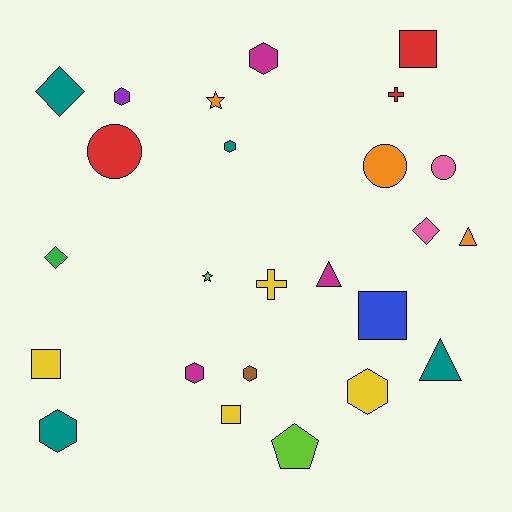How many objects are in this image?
There are 25 objects.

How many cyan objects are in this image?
There are no cyan objects.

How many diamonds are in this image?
There are 3 diamonds.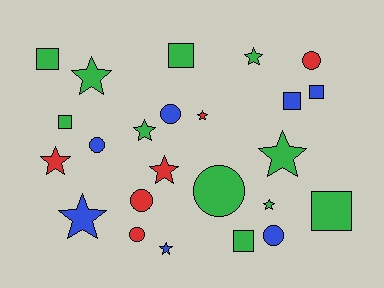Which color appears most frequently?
Green, with 11 objects.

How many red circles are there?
There are 3 red circles.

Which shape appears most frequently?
Star, with 10 objects.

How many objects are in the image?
There are 24 objects.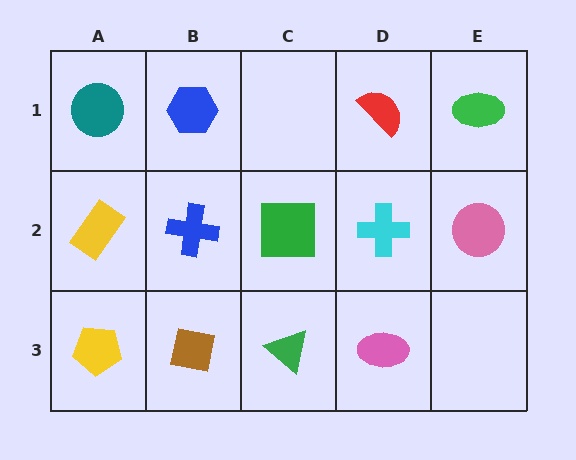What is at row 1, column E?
A green ellipse.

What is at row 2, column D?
A cyan cross.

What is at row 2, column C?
A green square.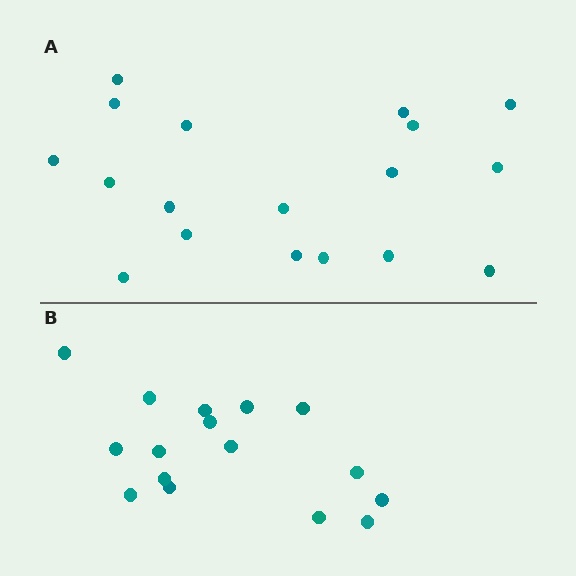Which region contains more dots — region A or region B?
Region A (the top region) has more dots.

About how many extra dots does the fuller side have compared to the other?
Region A has just a few more — roughly 2 or 3 more dots than region B.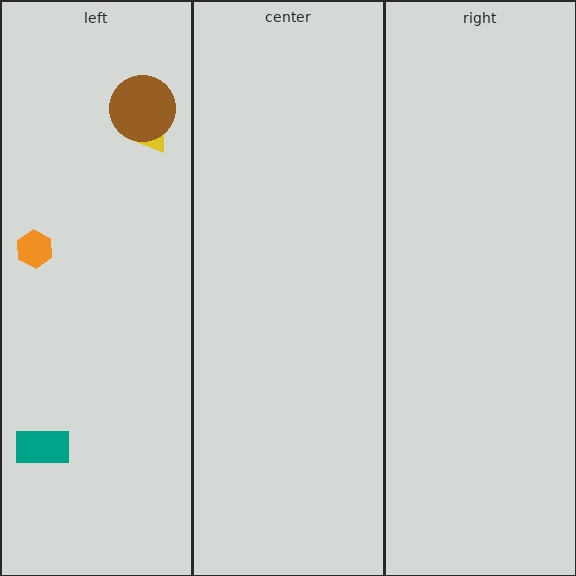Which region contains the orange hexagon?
The left region.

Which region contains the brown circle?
The left region.